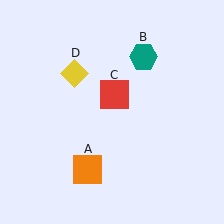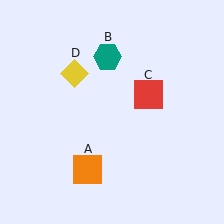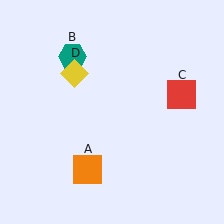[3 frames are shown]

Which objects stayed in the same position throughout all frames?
Orange square (object A) and yellow diamond (object D) remained stationary.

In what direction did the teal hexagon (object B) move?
The teal hexagon (object B) moved left.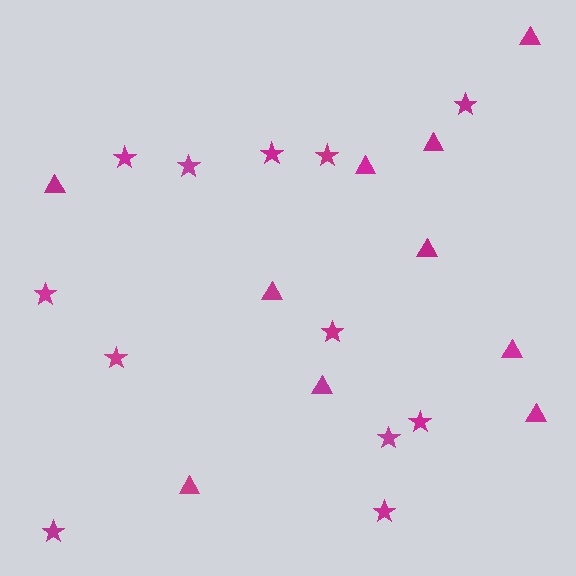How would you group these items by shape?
There are 2 groups: one group of triangles (10) and one group of stars (12).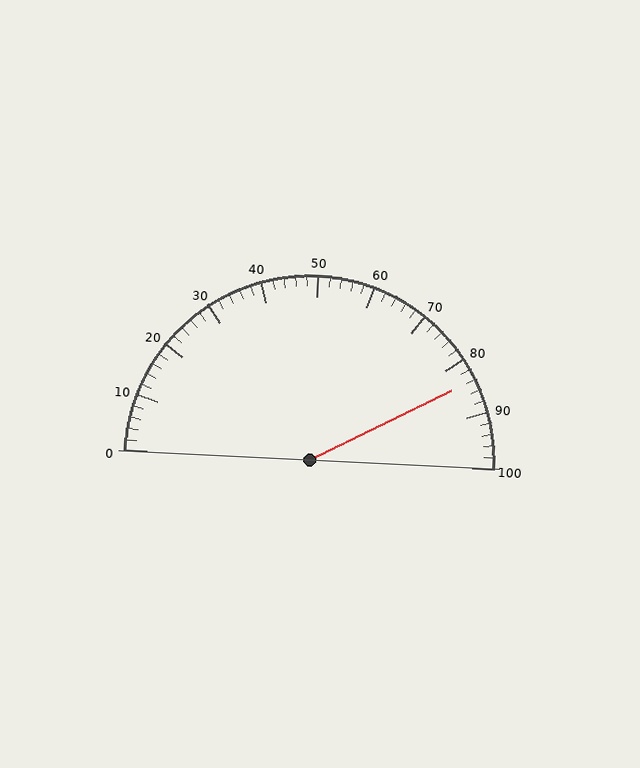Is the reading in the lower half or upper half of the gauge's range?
The reading is in the upper half of the range (0 to 100).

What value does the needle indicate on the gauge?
The needle indicates approximately 84.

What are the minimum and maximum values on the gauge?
The gauge ranges from 0 to 100.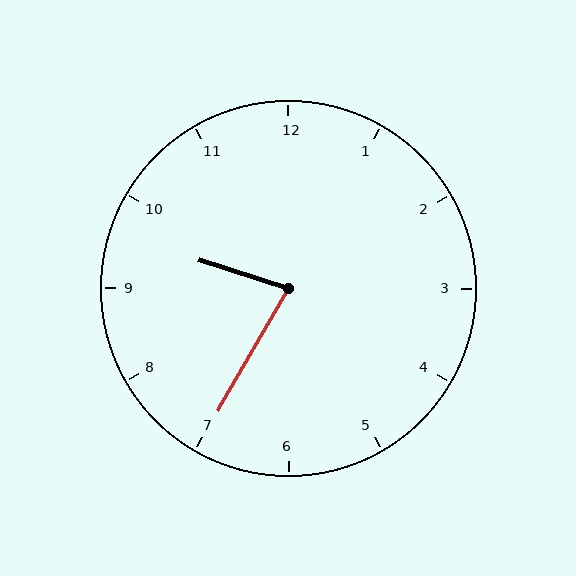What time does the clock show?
9:35.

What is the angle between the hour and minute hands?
Approximately 78 degrees.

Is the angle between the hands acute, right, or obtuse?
It is acute.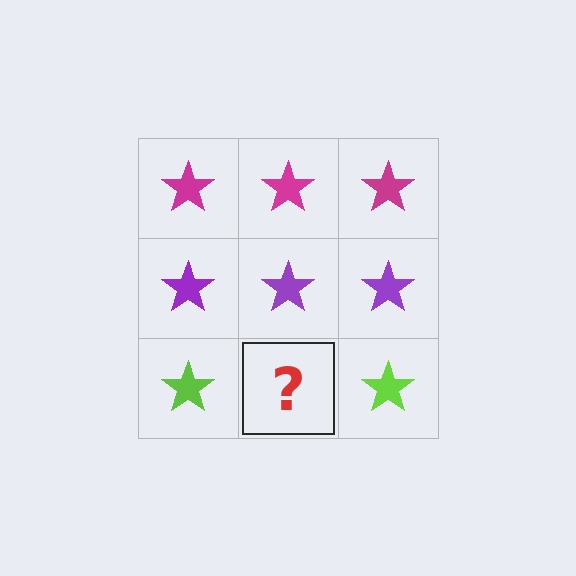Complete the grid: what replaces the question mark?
The question mark should be replaced with a lime star.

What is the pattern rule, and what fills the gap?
The rule is that each row has a consistent color. The gap should be filled with a lime star.